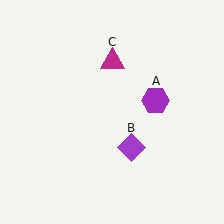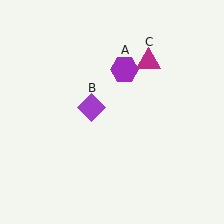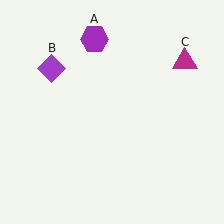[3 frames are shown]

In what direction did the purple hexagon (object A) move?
The purple hexagon (object A) moved up and to the left.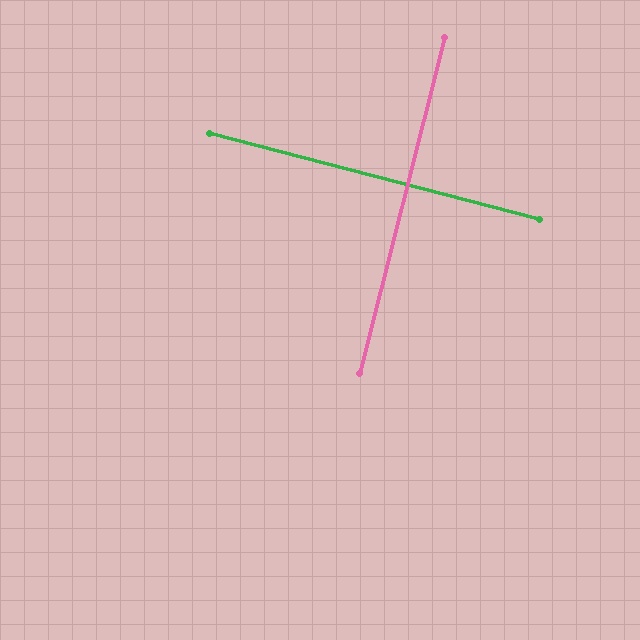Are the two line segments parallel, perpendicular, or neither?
Perpendicular — they meet at approximately 90°.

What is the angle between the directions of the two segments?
Approximately 90 degrees.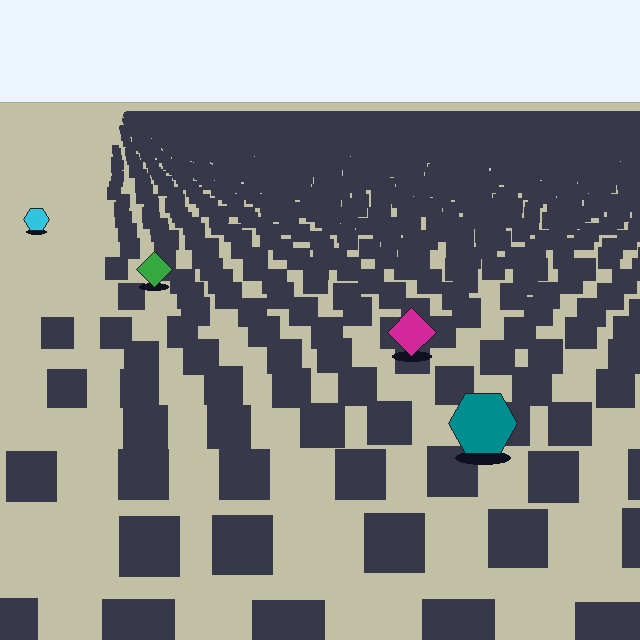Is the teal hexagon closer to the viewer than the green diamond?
Yes. The teal hexagon is closer — you can tell from the texture gradient: the ground texture is coarser near it.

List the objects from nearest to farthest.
From nearest to farthest: the teal hexagon, the magenta diamond, the green diamond, the cyan hexagon.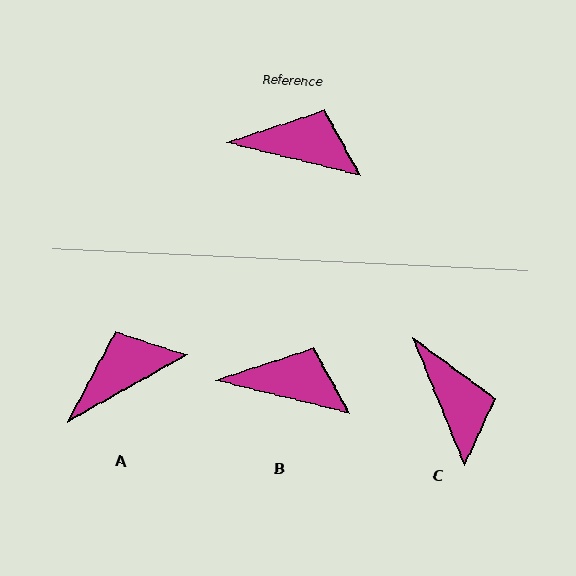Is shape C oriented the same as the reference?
No, it is off by about 54 degrees.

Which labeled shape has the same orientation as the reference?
B.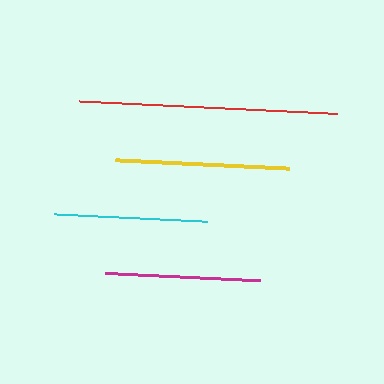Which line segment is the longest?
The red line is the longest at approximately 258 pixels.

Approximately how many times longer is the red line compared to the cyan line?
The red line is approximately 1.7 times the length of the cyan line.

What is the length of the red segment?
The red segment is approximately 258 pixels long.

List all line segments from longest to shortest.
From longest to shortest: red, yellow, magenta, cyan.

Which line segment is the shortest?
The cyan line is the shortest at approximately 153 pixels.